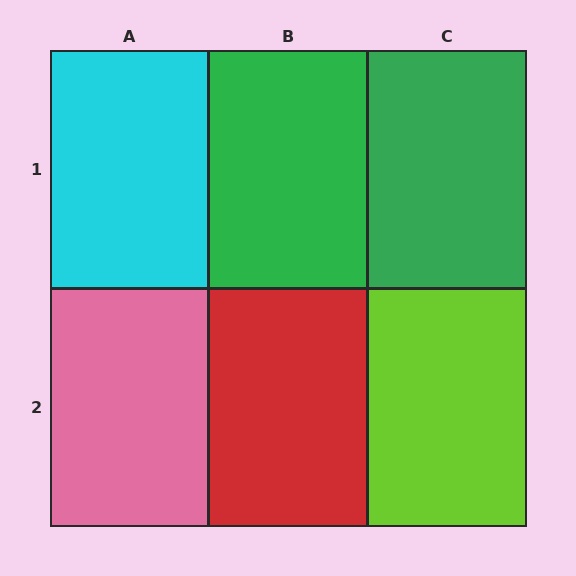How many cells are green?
2 cells are green.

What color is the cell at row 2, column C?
Lime.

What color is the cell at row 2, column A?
Pink.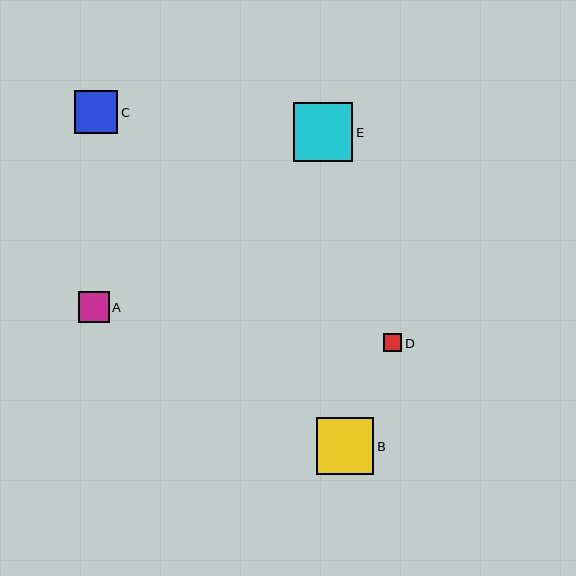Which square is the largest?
Square E is the largest with a size of approximately 59 pixels.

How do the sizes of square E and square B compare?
Square E and square B are approximately the same size.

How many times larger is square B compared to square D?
Square B is approximately 3.1 times the size of square D.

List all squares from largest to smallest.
From largest to smallest: E, B, C, A, D.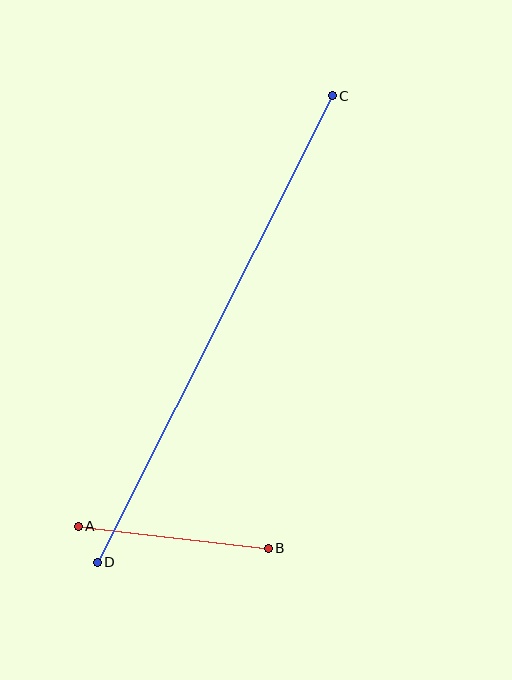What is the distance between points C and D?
The distance is approximately 523 pixels.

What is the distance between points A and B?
The distance is approximately 191 pixels.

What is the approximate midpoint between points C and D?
The midpoint is at approximately (215, 329) pixels.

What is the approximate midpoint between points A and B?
The midpoint is at approximately (173, 537) pixels.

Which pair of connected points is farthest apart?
Points C and D are farthest apart.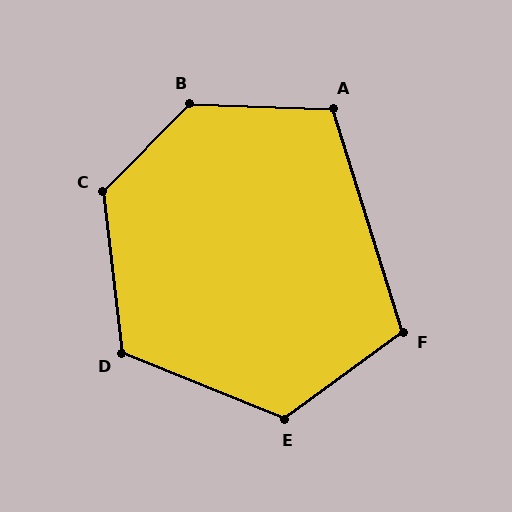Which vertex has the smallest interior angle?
F, at approximately 109 degrees.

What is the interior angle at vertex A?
Approximately 109 degrees (obtuse).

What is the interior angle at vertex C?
Approximately 129 degrees (obtuse).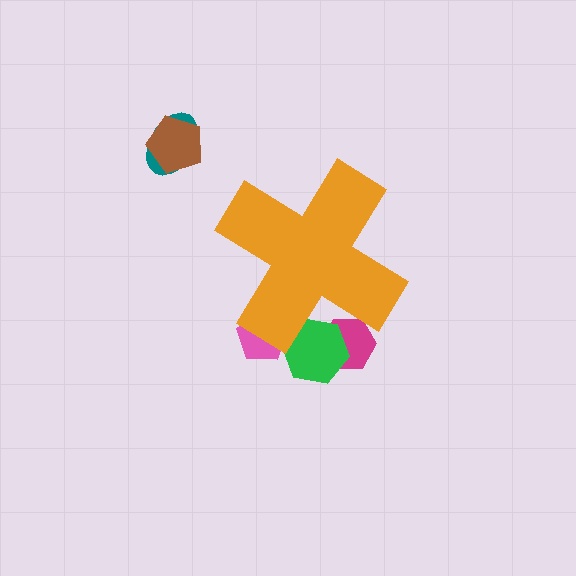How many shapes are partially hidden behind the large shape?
3 shapes are partially hidden.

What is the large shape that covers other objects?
An orange cross.